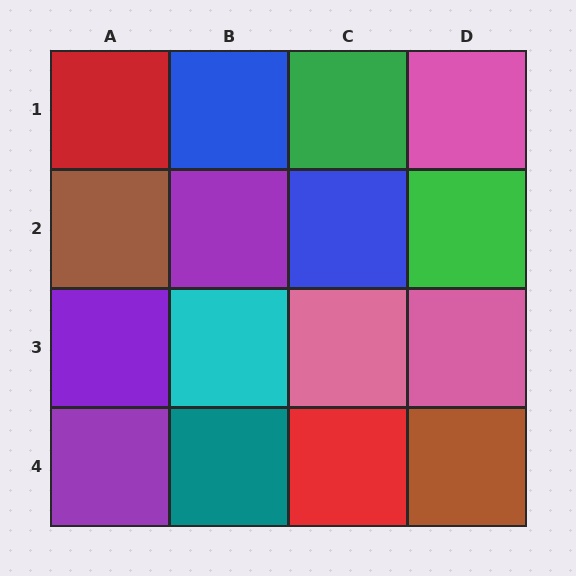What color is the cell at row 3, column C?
Pink.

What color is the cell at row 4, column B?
Teal.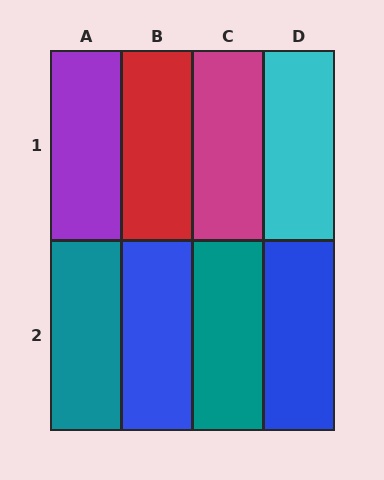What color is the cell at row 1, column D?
Cyan.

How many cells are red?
1 cell is red.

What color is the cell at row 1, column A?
Purple.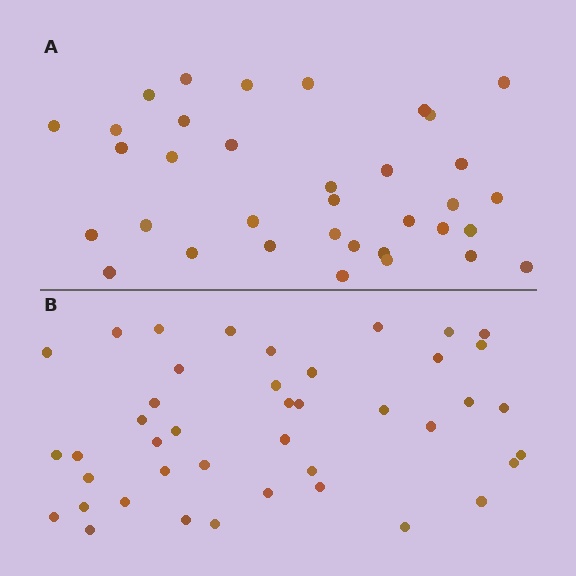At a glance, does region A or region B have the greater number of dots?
Region B (the bottom region) has more dots.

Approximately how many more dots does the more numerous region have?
Region B has roughly 8 or so more dots than region A.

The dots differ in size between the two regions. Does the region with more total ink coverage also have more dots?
No. Region A has more total ink coverage because its dots are larger, but region B actually contains more individual dots. Total area can be misleading — the number of items is what matters here.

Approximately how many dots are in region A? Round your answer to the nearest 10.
About 40 dots. (The exact count is 35, which rounds to 40.)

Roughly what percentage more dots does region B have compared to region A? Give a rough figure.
About 20% more.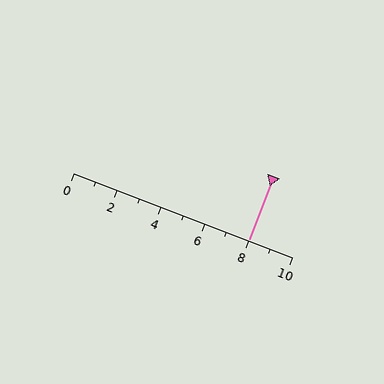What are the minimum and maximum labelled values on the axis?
The axis runs from 0 to 10.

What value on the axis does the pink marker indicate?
The marker indicates approximately 8.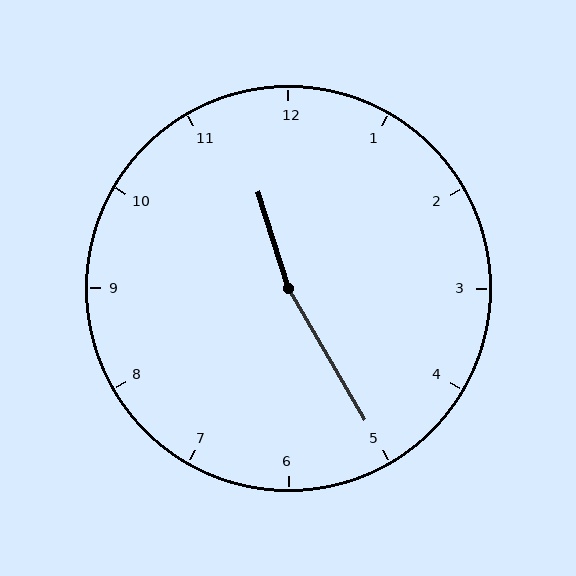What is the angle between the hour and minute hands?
Approximately 168 degrees.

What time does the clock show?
11:25.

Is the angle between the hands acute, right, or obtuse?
It is obtuse.